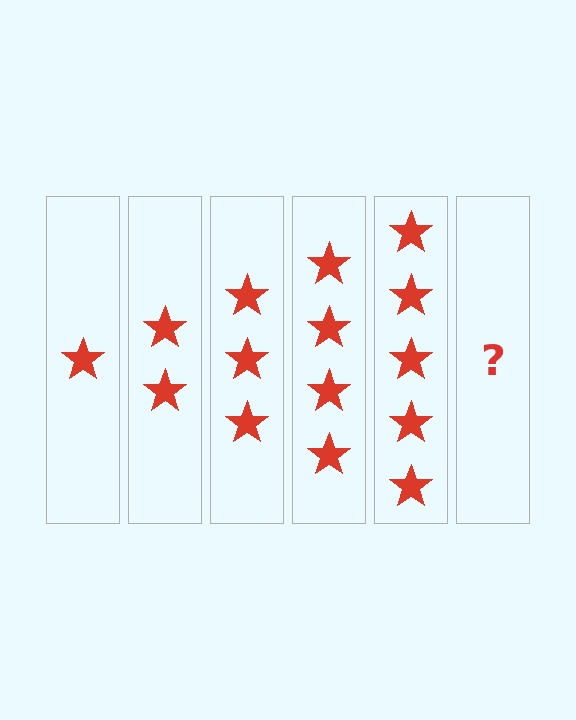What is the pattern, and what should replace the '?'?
The pattern is that each step adds one more star. The '?' should be 6 stars.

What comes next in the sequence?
The next element should be 6 stars.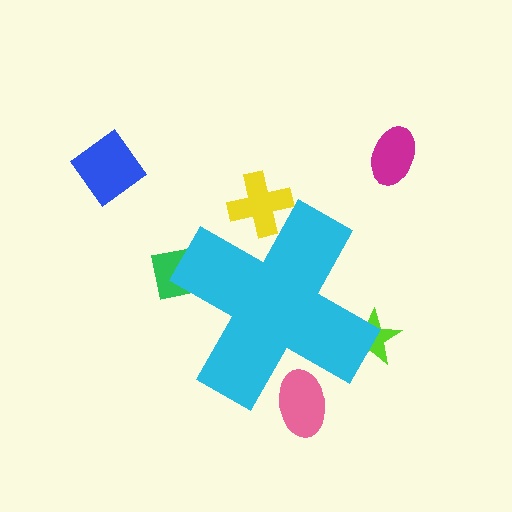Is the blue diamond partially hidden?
No, the blue diamond is fully visible.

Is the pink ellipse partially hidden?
Yes, the pink ellipse is partially hidden behind the cyan cross.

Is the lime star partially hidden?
Yes, the lime star is partially hidden behind the cyan cross.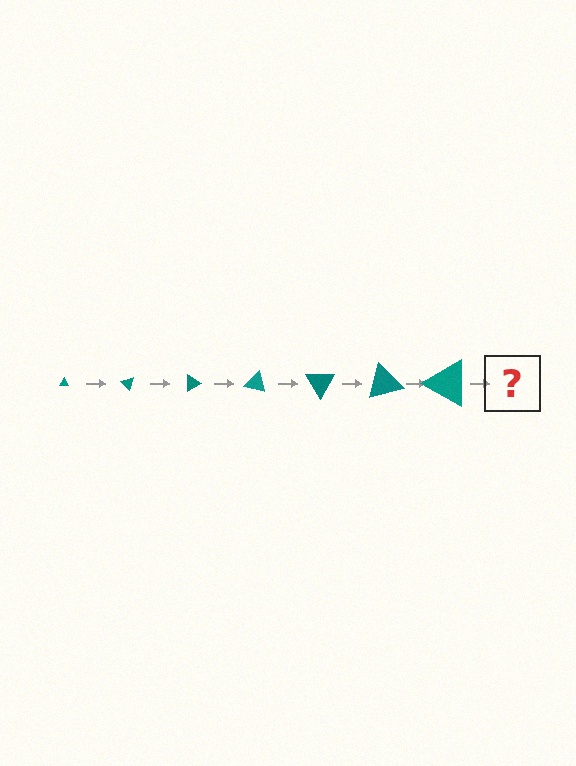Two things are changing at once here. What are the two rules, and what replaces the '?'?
The two rules are that the triangle grows larger each step and it rotates 45 degrees each step. The '?' should be a triangle, larger than the previous one and rotated 315 degrees from the start.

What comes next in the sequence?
The next element should be a triangle, larger than the previous one and rotated 315 degrees from the start.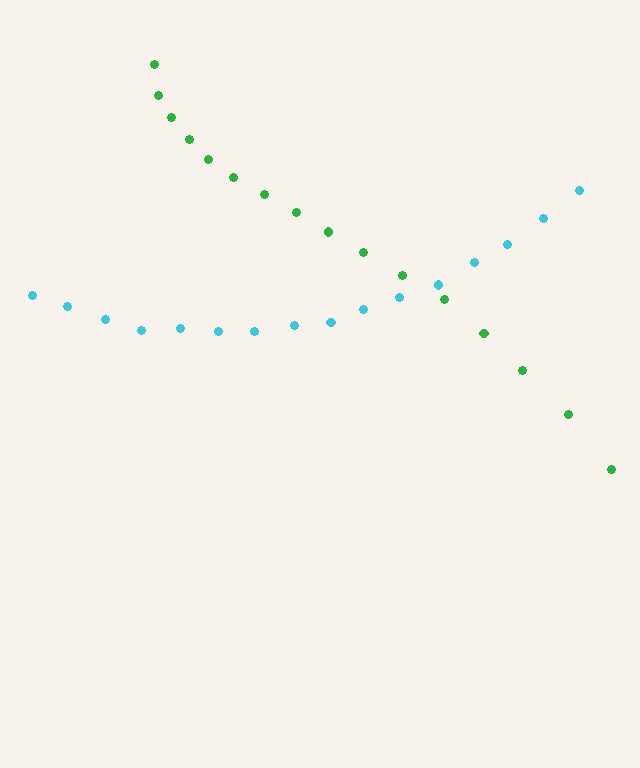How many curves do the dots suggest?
There are 2 distinct paths.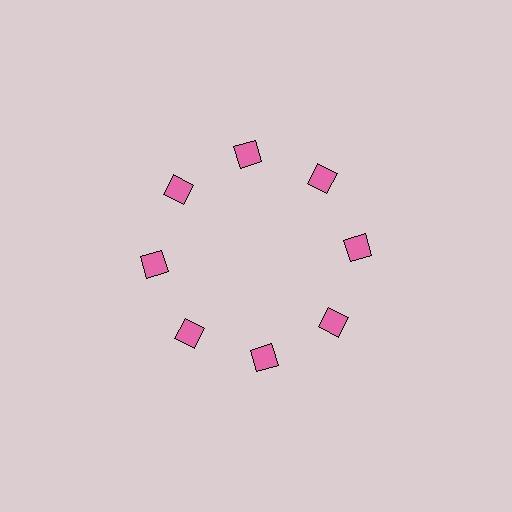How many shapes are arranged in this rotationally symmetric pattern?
There are 8 shapes, arranged in 8 groups of 1.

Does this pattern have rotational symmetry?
Yes, this pattern has 8-fold rotational symmetry. It looks the same after rotating 45 degrees around the center.